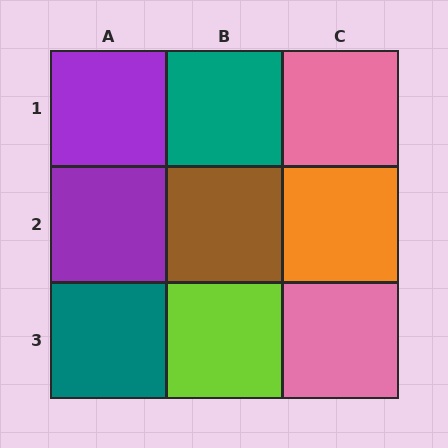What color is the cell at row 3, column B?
Lime.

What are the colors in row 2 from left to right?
Purple, brown, orange.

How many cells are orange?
1 cell is orange.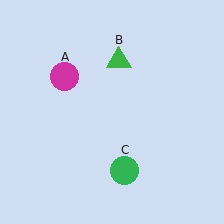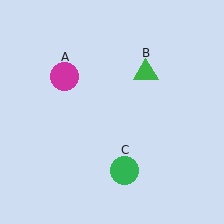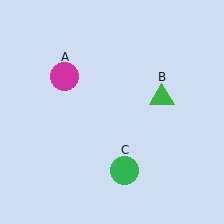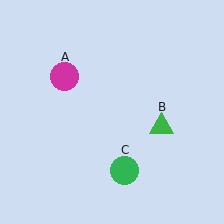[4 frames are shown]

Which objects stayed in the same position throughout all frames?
Magenta circle (object A) and green circle (object C) remained stationary.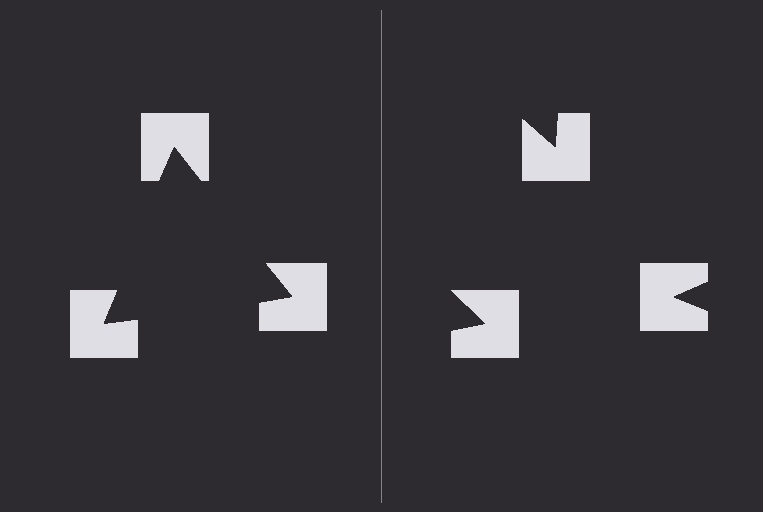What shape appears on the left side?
An illusory triangle.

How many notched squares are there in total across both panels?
6 — 3 on each side.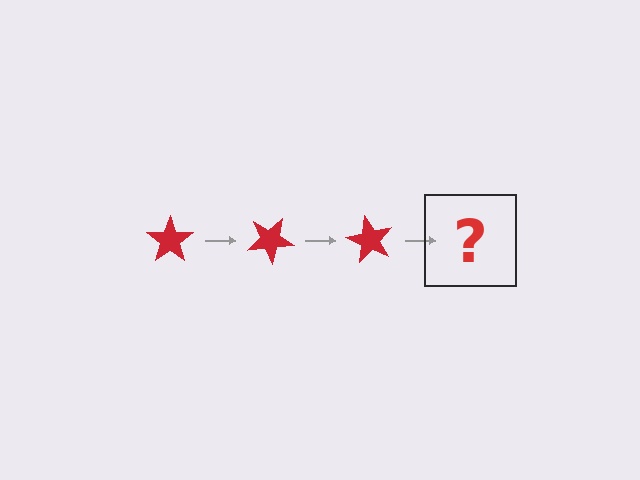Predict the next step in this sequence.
The next step is a red star rotated 90 degrees.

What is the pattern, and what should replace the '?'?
The pattern is that the star rotates 30 degrees each step. The '?' should be a red star rotated 90 degrees.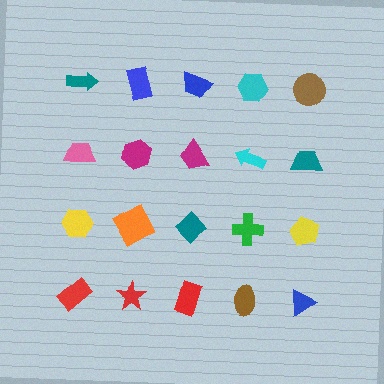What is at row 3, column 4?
A green cross.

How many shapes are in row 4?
5 shapes.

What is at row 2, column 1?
A pink trapezoid.